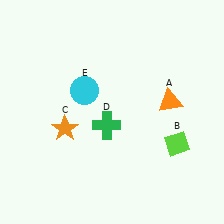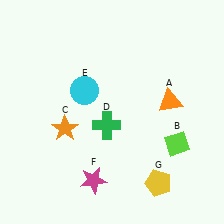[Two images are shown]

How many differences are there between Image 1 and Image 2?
There are 2 differences between the two images.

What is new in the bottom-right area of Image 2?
A yellow pentagon (G) was added in the bottom-right area of Image 2.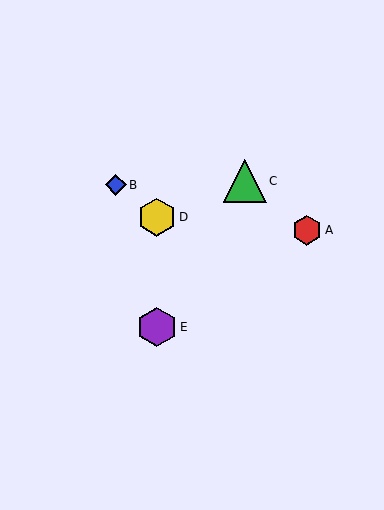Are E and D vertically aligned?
Yes, both are at x≈157.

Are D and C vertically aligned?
No, D is at x≈157 and C is at x≈245.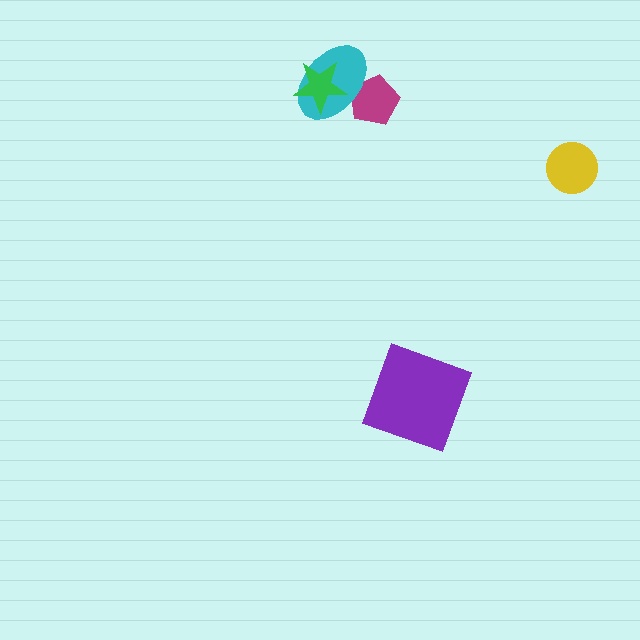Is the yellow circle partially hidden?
No, no other shape covers it.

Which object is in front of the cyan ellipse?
The green star is in front of the cyan ellipse.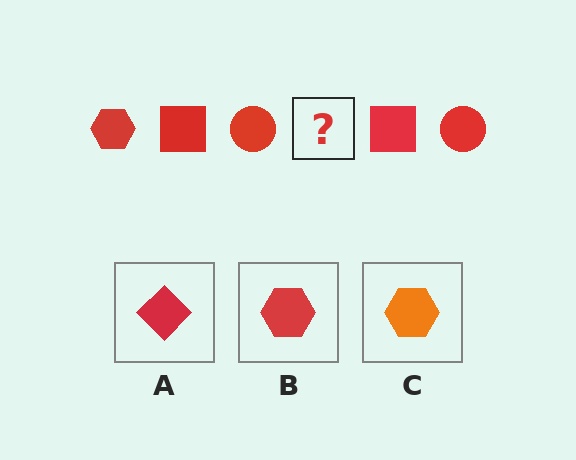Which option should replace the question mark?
Option B.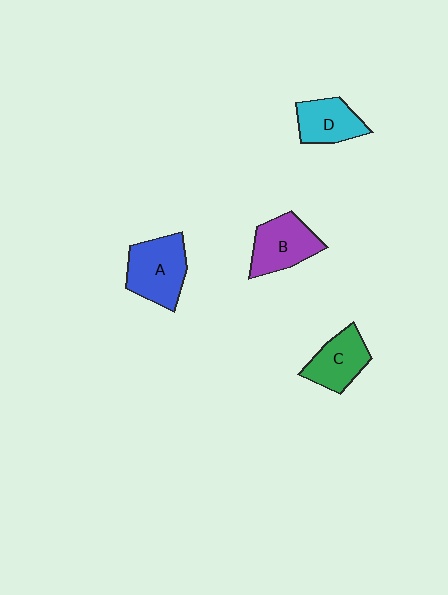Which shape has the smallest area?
Shape D (cyan).